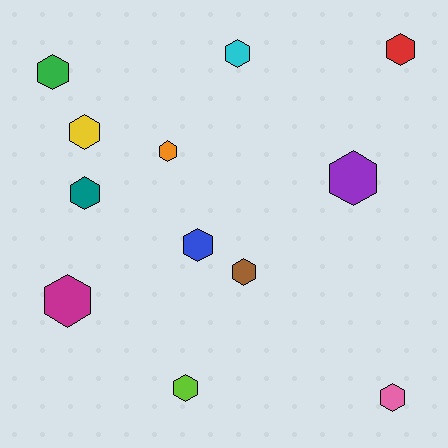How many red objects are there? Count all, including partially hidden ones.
There is 1 red object.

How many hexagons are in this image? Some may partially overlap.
There are 12 hexagons.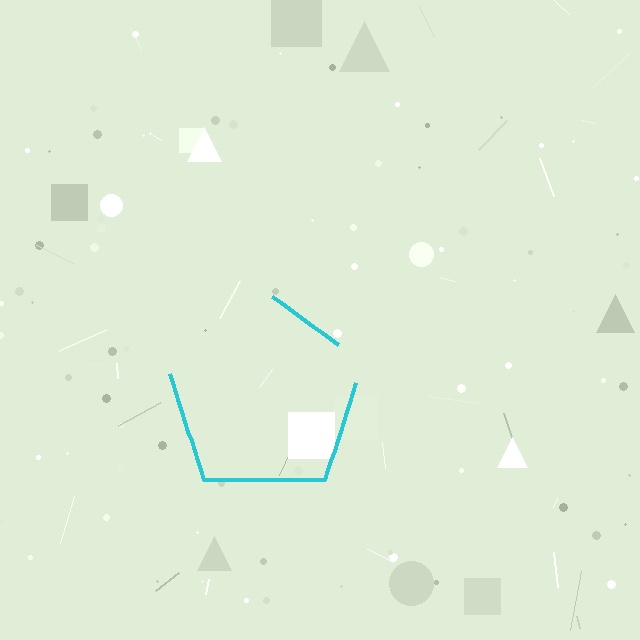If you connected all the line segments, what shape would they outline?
They would outline a pentagon.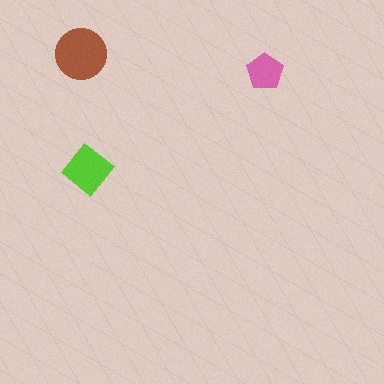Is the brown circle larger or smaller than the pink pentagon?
Larger.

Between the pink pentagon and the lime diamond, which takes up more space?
The lime diamond.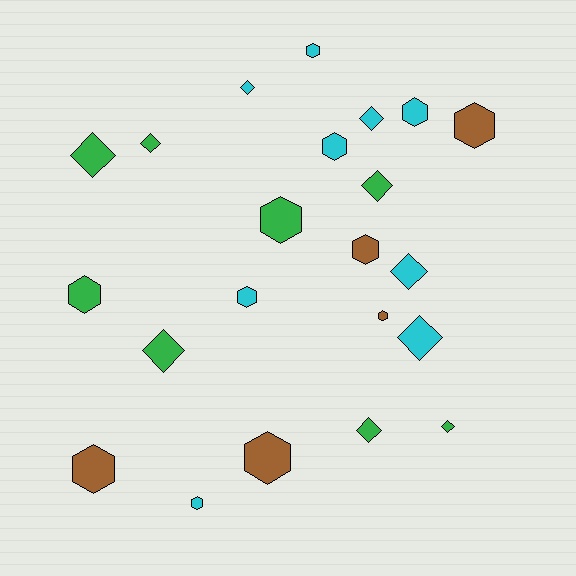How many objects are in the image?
There are 22 objects.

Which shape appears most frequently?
Hexagon, with 12 objects.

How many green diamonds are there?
There are 6 green diamonds.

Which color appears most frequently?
Cyan, with 9 objects.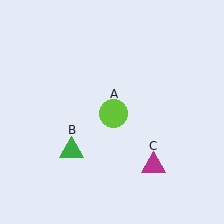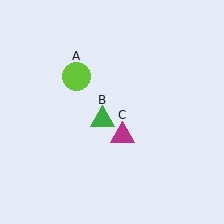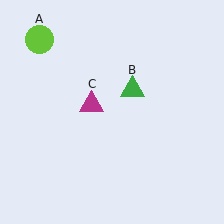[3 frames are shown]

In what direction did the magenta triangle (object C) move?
The magenta triangle (object C) moved up and to the left.